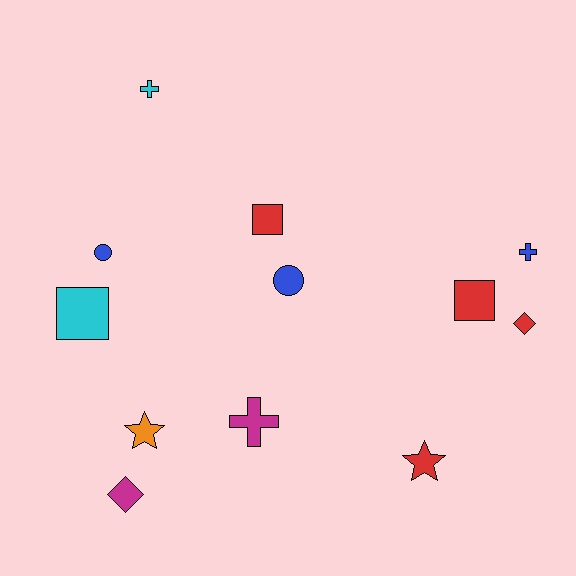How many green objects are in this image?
There are no green objects.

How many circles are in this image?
There are 2 circles.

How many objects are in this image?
There are 12 objects.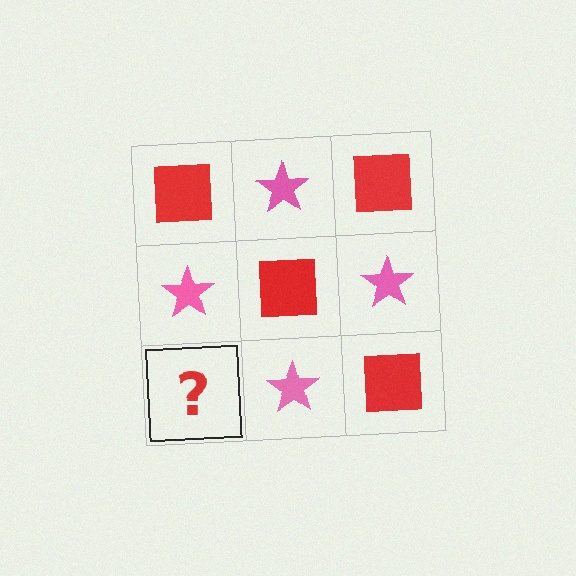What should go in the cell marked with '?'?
The missing cell should contain a red square.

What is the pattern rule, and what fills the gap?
The rule is that it alternates red square and pink star in a checkerboard pattern. The gap should be filled with a red square.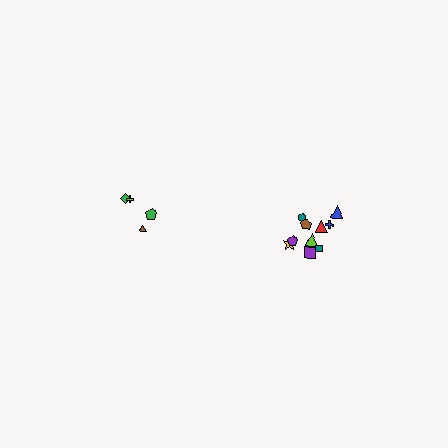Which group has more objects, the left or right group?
The right group.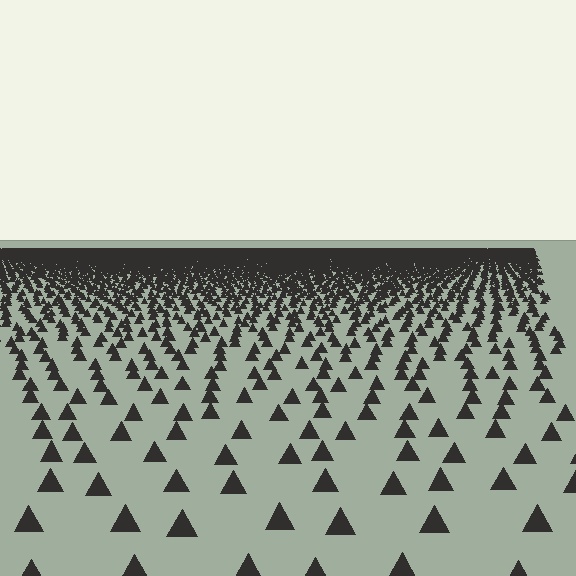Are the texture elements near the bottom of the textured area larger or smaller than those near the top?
Larger. Near the bottom, elements are closer to the viewer and appear at a bigger on-screen size.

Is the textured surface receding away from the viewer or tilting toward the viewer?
The surface is receding away from the viewer. Texture elements get smaller and denser toward the top.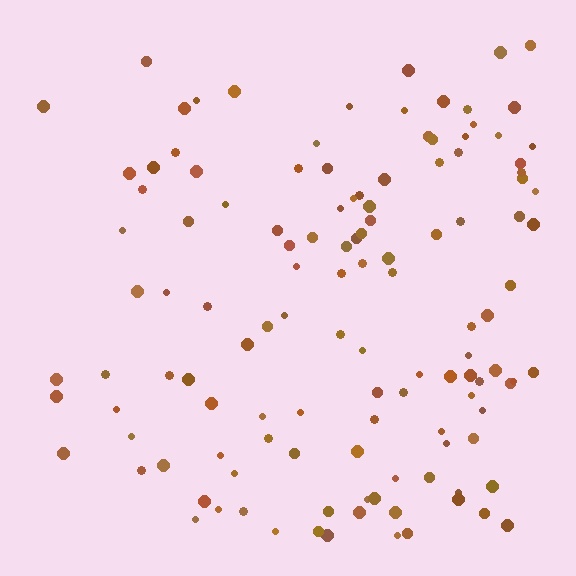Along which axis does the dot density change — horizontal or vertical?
Horizontal.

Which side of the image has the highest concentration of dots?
The right.